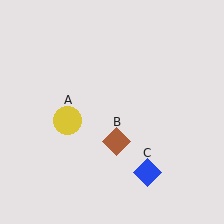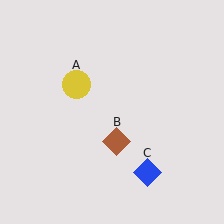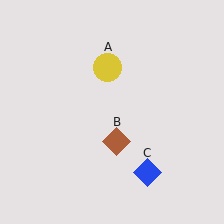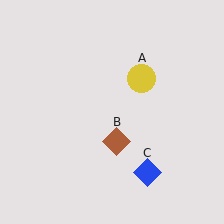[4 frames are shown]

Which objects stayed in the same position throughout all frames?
Brown diamond (object B) and blue diamond (object C) remained stationary.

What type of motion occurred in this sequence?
The yellow circle (object A) rotated clockwise around the center of the scene.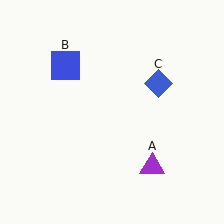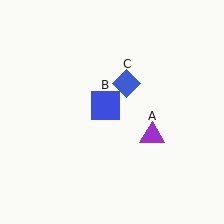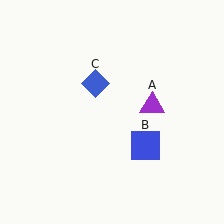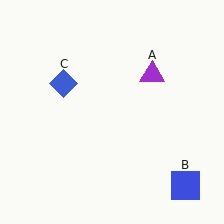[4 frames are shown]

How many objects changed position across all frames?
3 objects changed position: purple triangle (object A), blue square (object B), blue diamond (object C).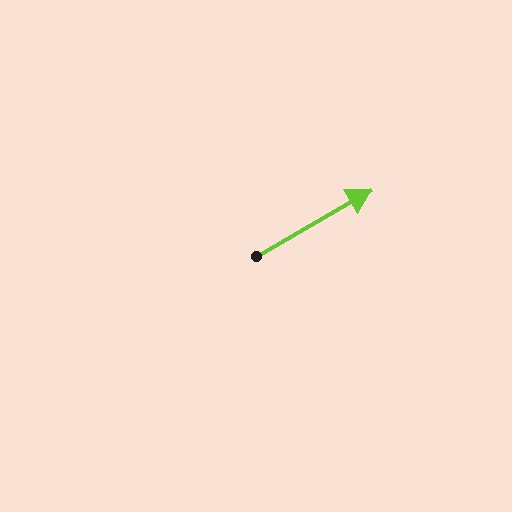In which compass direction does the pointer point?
Northeast.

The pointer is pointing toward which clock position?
Roughly 2 o'clock.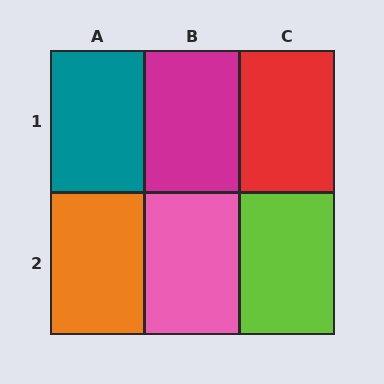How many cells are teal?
1 cell is teal.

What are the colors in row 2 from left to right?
Orange, pink, lime.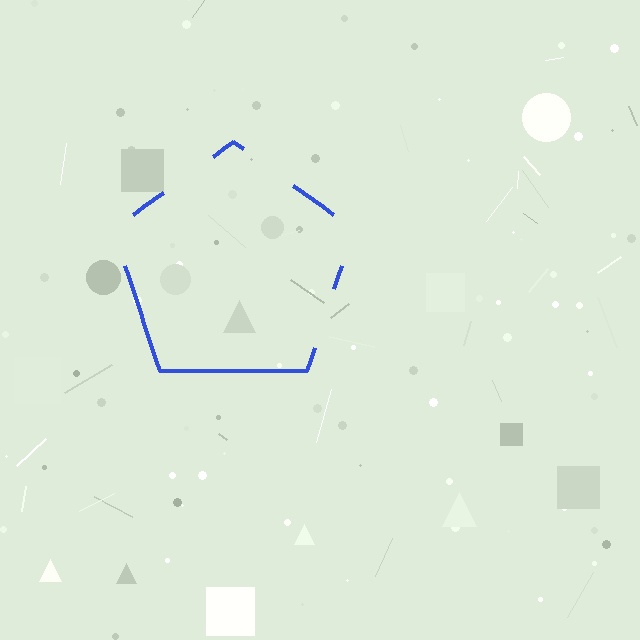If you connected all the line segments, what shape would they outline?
They would outline a pentagon.